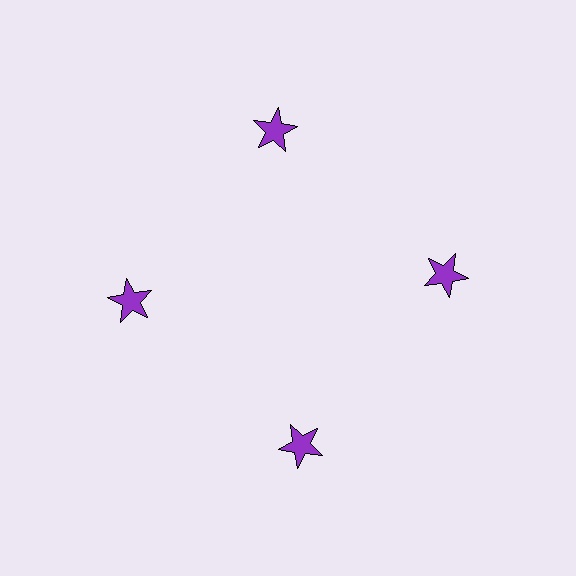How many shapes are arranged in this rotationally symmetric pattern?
There are 4 shapes, arranged in 4 groups of 1.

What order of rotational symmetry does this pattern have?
This pattern has 4-fold rotational symmetry.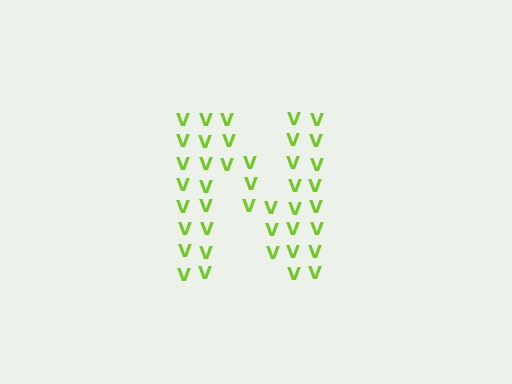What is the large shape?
The large shape is the letter N.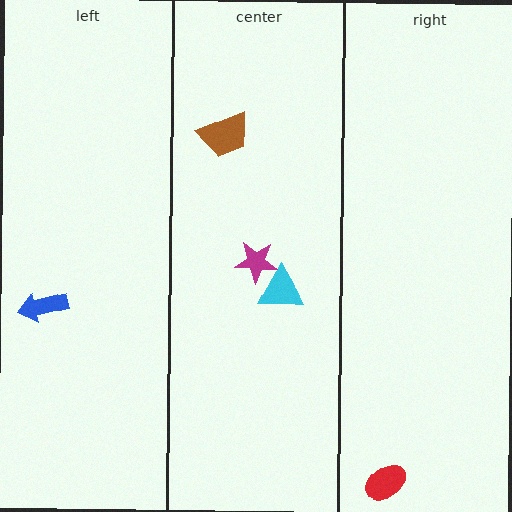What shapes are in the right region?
The red ellipse.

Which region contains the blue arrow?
The left region.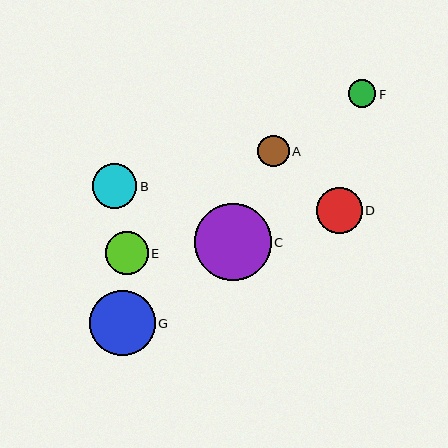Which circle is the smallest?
Circle F is the smallest with a size of approximately 28 pixels.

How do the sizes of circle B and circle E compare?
Circle B and circle E are approximately the same size.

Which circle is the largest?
Circle C is the largest with a size of approximately 77 pixels.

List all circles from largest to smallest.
From largest to smallest: C, G, D, B, E, A, F.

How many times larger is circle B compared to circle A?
Circle B is approximately 1.4 times the size of circle A.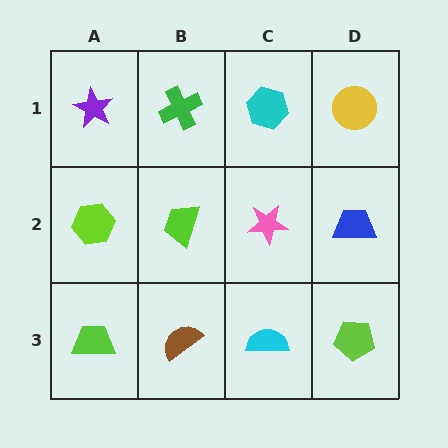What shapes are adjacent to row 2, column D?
A yellow circle (row 1, column D), a lime pentagon (row 3, column D), a pink star (row 2, column C).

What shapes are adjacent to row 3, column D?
A blue trapezoid (row 2, column D), a cyan semicircle (row 3, column C).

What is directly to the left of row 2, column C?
A lime trapezoid.